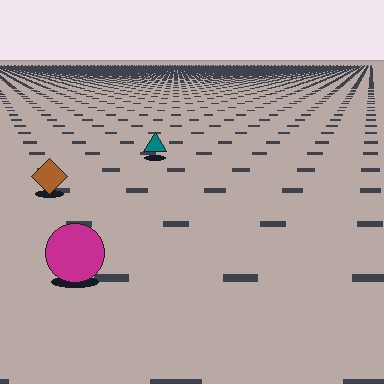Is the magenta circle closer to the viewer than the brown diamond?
Yes. The magenta circle is closer — you can tell from the texture gradient: the ground texture is coarser near it.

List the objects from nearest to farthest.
From nearest to farthest: the magenta circle, the brown diamond, the teal triangle.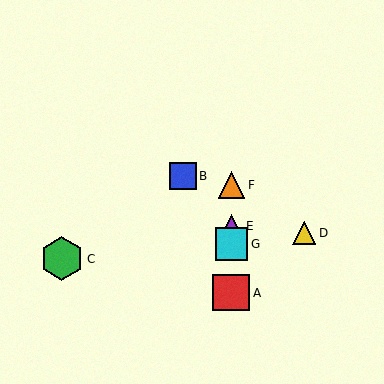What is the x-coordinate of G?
Object G is at x≈231.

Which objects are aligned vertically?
Objects A, E, F, G are aligned vertically.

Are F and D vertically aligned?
No, F is at x≈231 and D is at x≈304.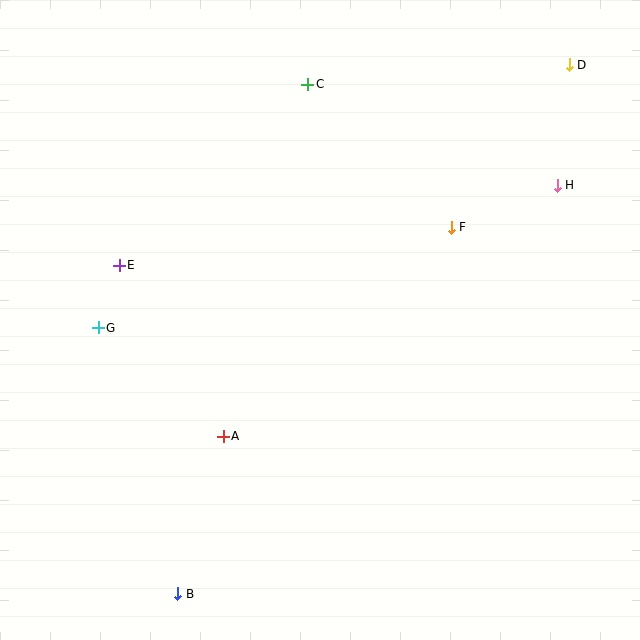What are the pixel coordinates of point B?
Point B is at (178, 594).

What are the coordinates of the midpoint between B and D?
The midpoint between B and D is at (374, 329).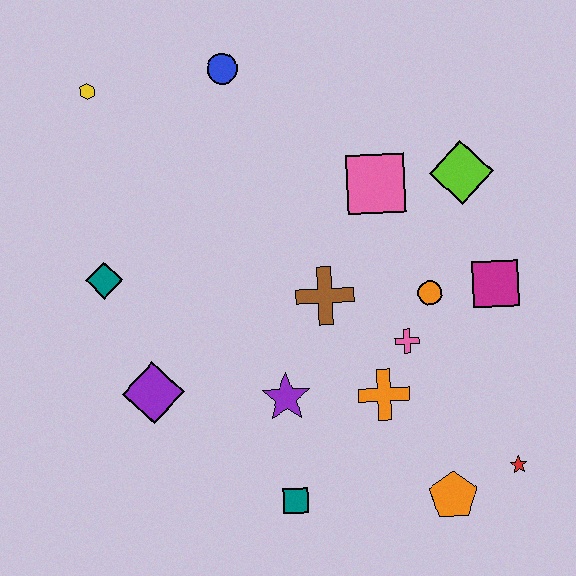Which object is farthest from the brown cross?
The yellow hexagon is farthest from the brown cross.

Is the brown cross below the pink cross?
No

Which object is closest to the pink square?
The lime diamond is closest to the pink square.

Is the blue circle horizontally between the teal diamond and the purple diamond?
No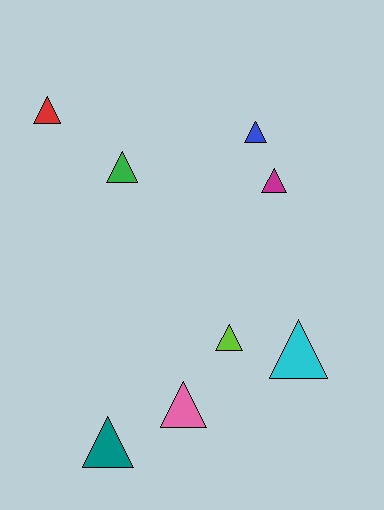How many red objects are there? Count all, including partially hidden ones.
There is 1 red object.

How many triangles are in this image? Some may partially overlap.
There are 8 triangles.